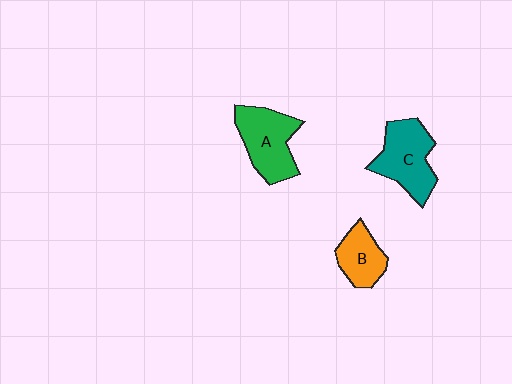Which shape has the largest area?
Shape C (teal).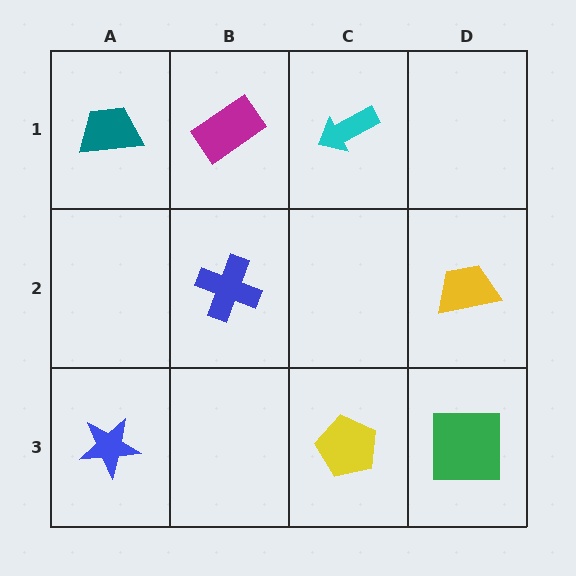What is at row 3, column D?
A green square.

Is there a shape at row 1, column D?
No, that cell is empty.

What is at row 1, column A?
A teal trapezoid.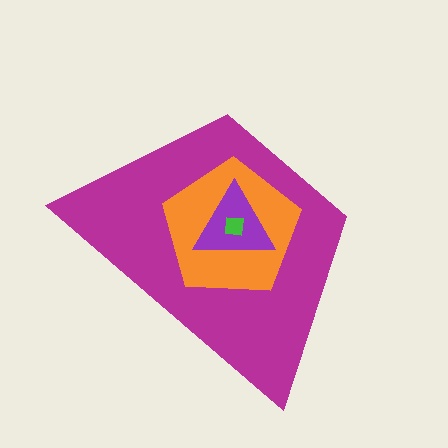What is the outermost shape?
The magenta trapezoid.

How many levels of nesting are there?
4.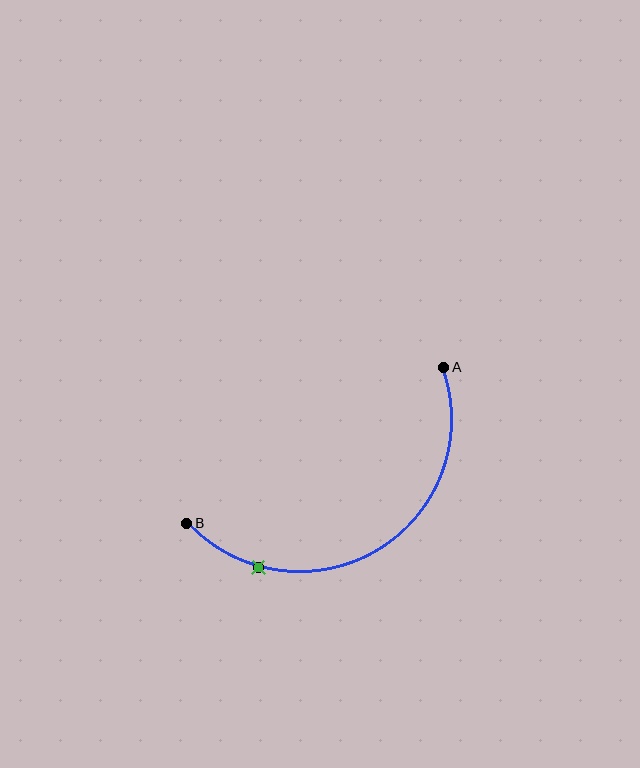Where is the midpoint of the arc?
The arc midpoint is the point on the curve farthest from the straight line joining A and B. It sits below that line.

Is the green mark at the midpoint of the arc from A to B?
No. The green mark lies on the arc but is closer to endpoint B. The arc midpoint would be at the point on the curve equidistant along the arc from both A and B.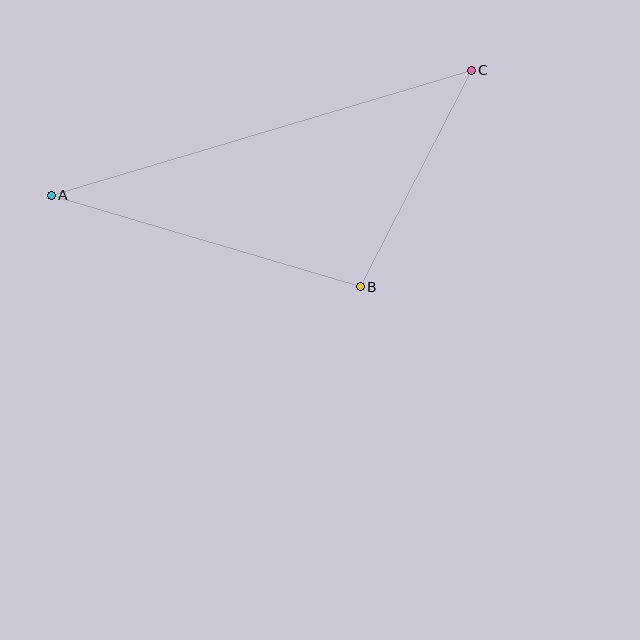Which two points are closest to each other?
Points B and C are closest to each other.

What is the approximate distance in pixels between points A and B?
The distance between A and B is approximately 322 pixels.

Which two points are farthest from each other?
Points A and C are farthest from each other.